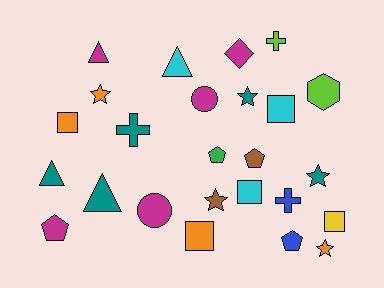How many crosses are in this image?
There are 3 crosses.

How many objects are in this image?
There are 25 objects.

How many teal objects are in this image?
There are 5 teal objects.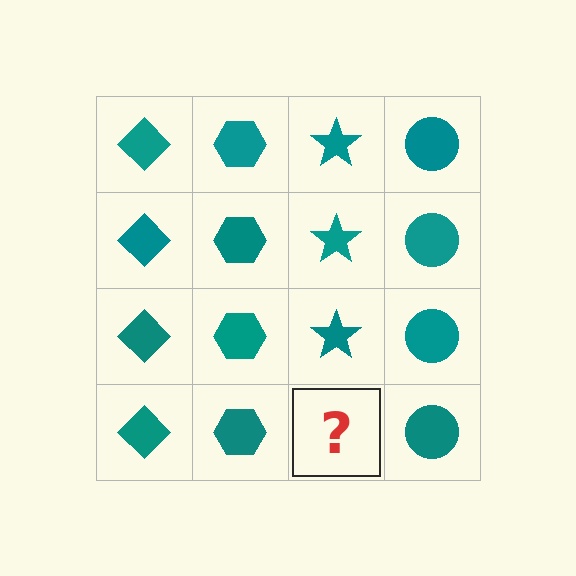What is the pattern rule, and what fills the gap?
The rule is that each column has a consistent shape. The gap should be filled with a teal star.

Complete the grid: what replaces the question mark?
The question mark should be replaced with a teal star.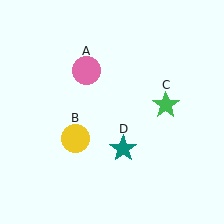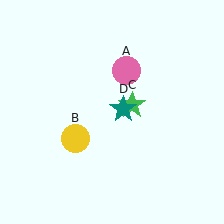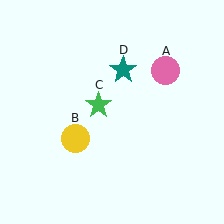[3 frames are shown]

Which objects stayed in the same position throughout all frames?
Yellow circle (object B) remained stationary.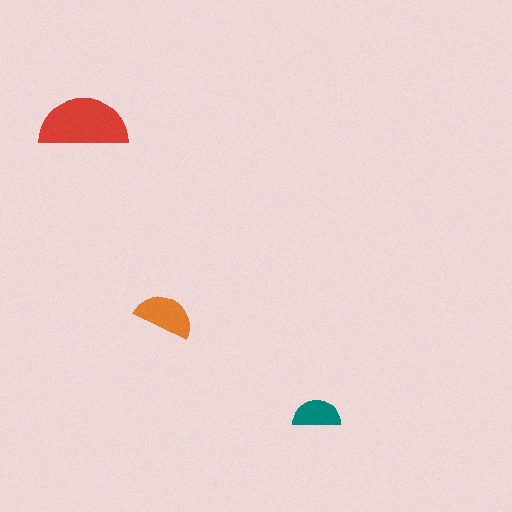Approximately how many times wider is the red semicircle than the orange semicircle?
About 1.5 times wider.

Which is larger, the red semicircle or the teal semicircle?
The red one.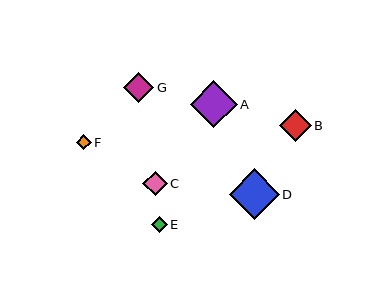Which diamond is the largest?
Diamond D is the largest with a size of approximately 50 pixels.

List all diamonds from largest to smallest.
From largest to smallest: D, A, B, G, C, E, F.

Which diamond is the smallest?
Diamond F is the smallest with a size of approximately 15 pixels.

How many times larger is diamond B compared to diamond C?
Diamond B is approximately 1.3 times the size of diamond C.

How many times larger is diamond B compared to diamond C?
Diamond B is approximately 1.3 times the size of diamond C.